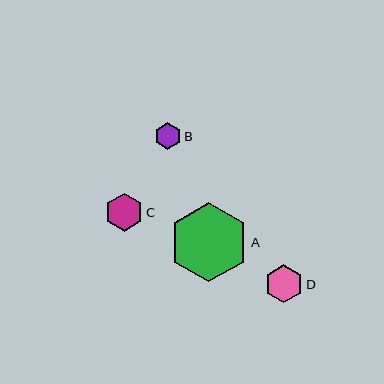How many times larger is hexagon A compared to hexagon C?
Hexagon A is approximately 2.1 times the size of hexagon C.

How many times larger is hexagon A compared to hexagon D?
Hexagon A is approximately 2.1 times the size of hexagon D.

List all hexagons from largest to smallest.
From largest to smallest: A, D, C, B.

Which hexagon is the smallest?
Hexagon B is the smallest with a size of approximately 27 pixels.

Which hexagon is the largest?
Hexagon A is the largest with a size of approximately 79 pixels.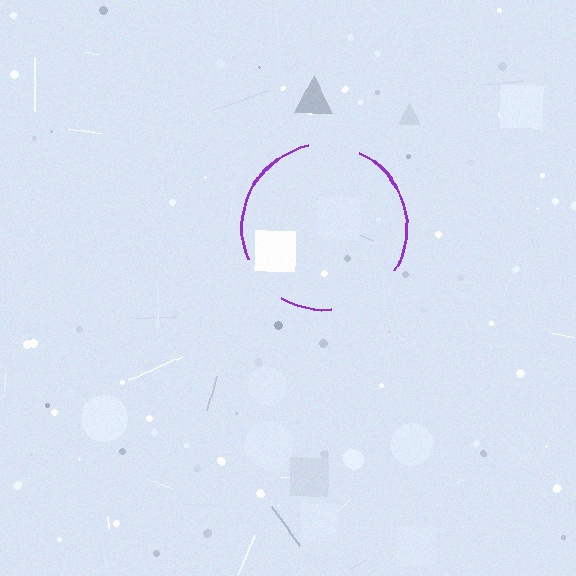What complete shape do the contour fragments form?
The contour fragments form a circle.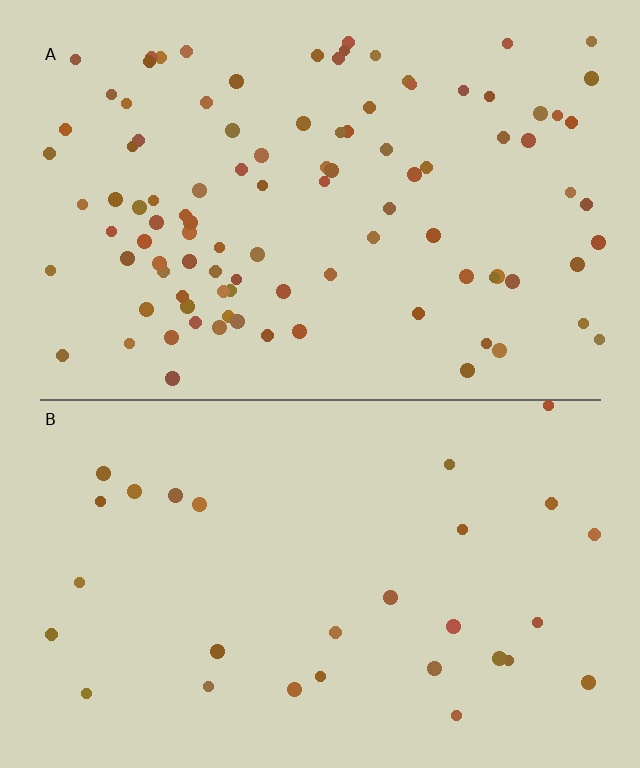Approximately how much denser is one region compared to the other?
Approximately 3.4× — region A over region B.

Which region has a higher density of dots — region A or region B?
A (the top).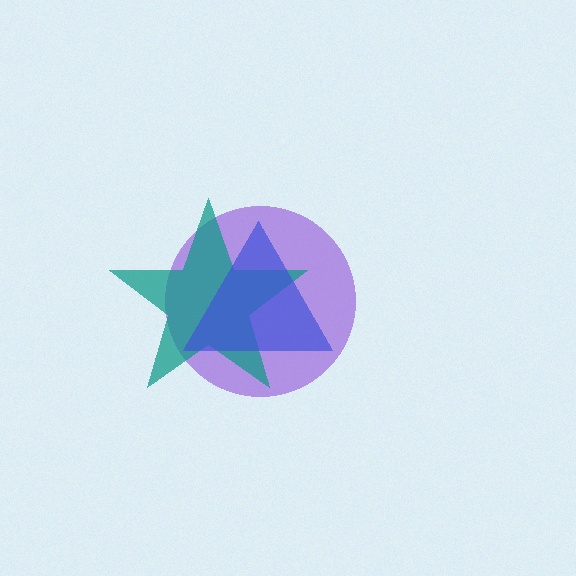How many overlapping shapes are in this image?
There are 3 overlapping shapes in the image.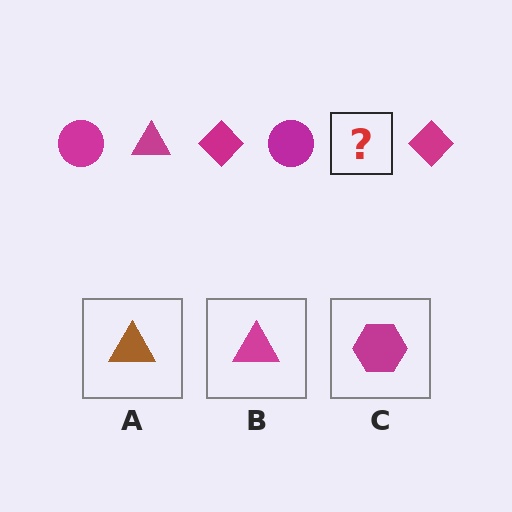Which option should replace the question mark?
Option B.